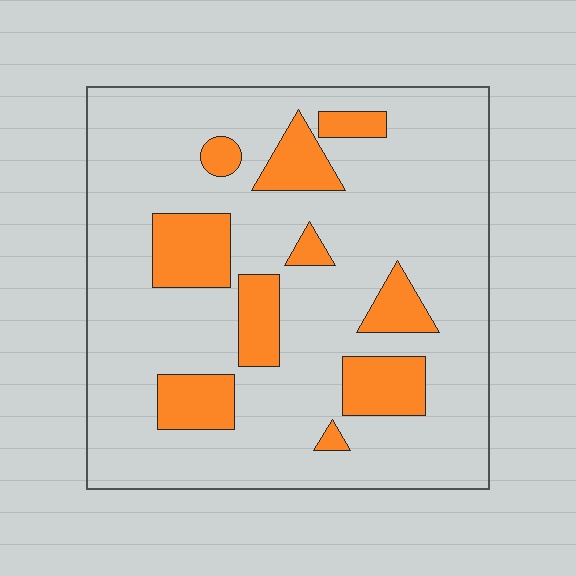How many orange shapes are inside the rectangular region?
10.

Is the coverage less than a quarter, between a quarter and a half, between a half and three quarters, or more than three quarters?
Less than a quarter.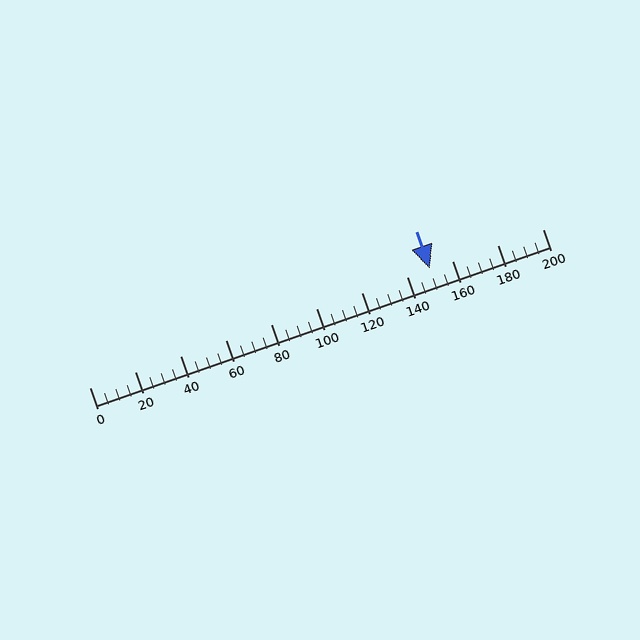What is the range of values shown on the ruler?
The ruler shows values from 0 to 200.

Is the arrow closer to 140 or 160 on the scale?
The arrow is closer to 160.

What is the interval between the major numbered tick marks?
The major tick marks are spaced 20 units apart.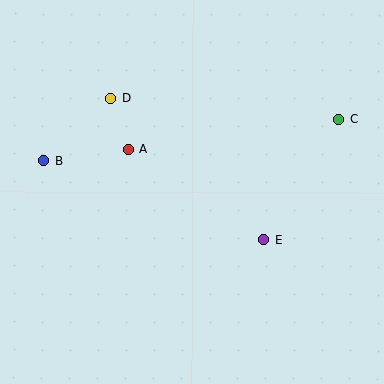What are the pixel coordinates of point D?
Point D is at (111, 98).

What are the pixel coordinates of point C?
Point C is at (339, 120).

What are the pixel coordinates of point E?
Point E is at (264, 240).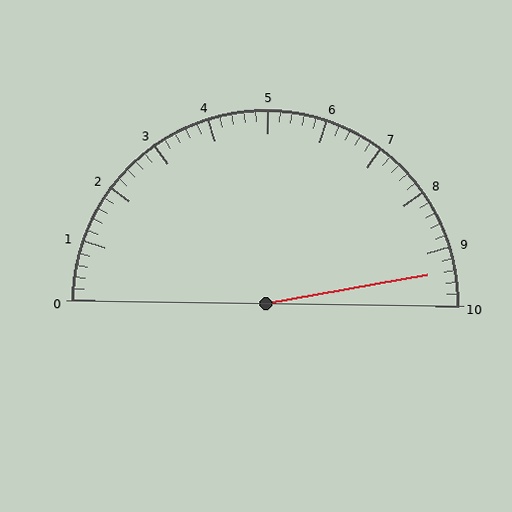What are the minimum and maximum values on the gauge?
The gauge ranges from 0 to 10.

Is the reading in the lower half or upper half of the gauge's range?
The reading is in the upper half of the range (0 to 10).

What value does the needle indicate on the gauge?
The needle indicates approximately 9.4.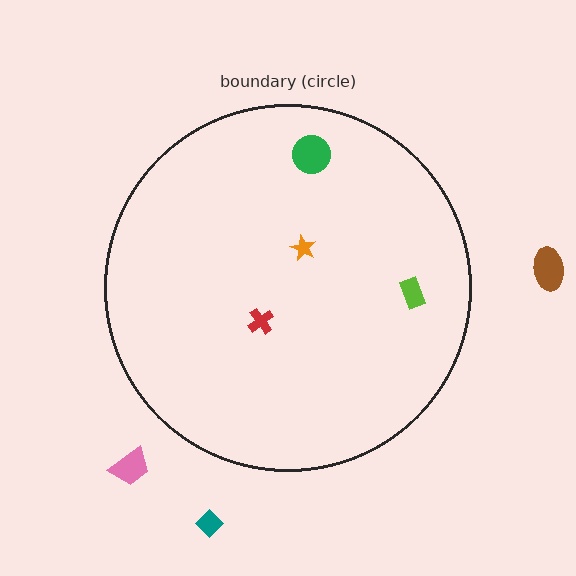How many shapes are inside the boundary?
4 inside, 3 outside.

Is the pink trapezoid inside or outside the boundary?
Outside.